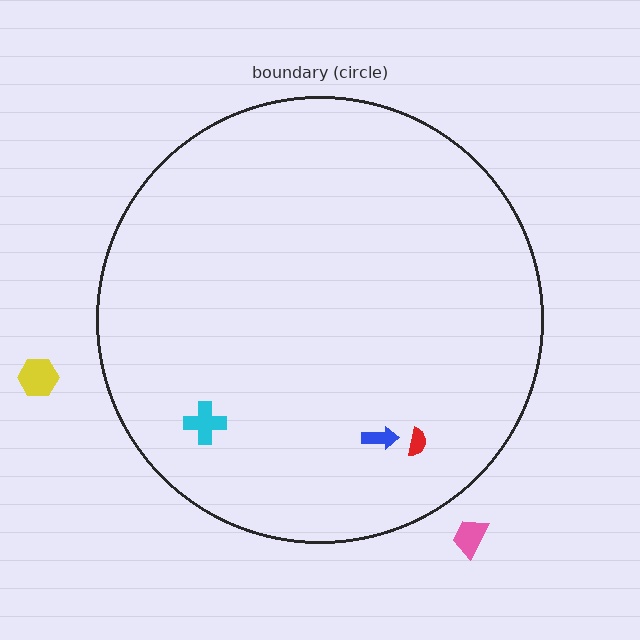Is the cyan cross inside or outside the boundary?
Inside.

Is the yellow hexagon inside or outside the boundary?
Outside.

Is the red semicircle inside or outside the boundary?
Inside.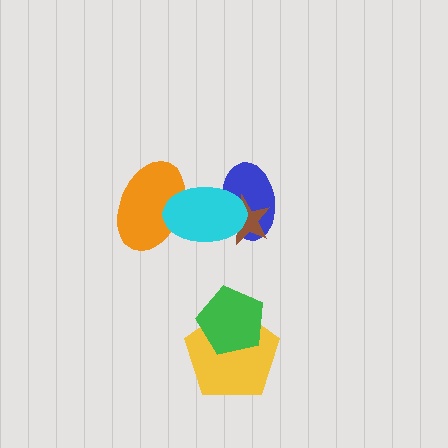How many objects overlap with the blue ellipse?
2 objects overlap with the blue ellipse.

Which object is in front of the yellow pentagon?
The green pentagon is in front of the yellow pentagon.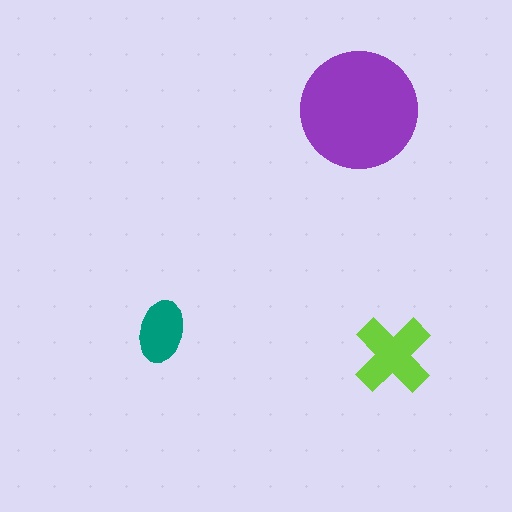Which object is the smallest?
The teal ellipse.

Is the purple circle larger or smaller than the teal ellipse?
Larger.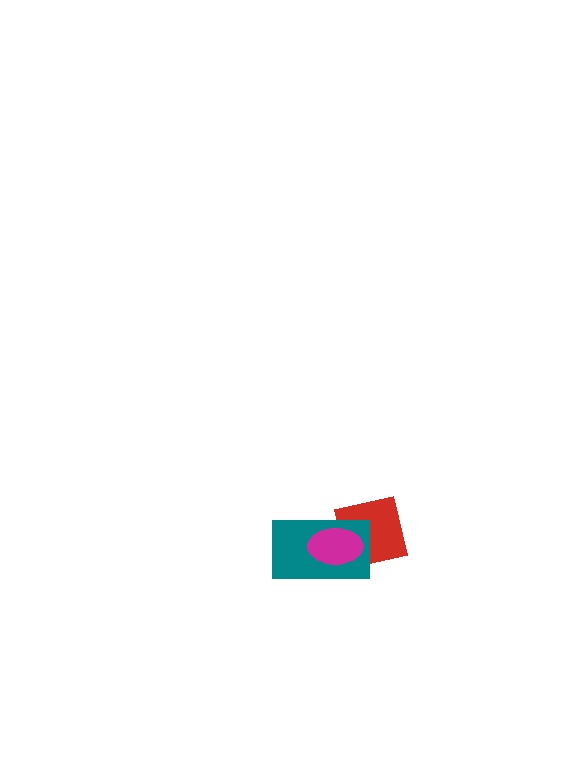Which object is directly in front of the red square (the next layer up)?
The teal rectangle is directly in front of the red square.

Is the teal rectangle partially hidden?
Yes, it is partially covered by another shape.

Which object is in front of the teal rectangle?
The magenta ellipse is in front of the teal rectangle.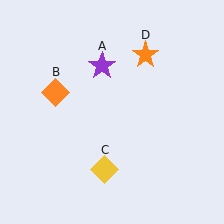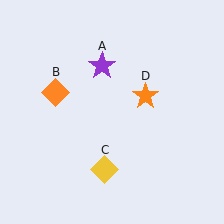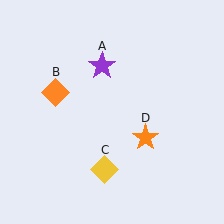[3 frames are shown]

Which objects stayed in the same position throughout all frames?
Purple star (object A) and orange diamond (object B) and yellow diamond (object C) remained stationary.